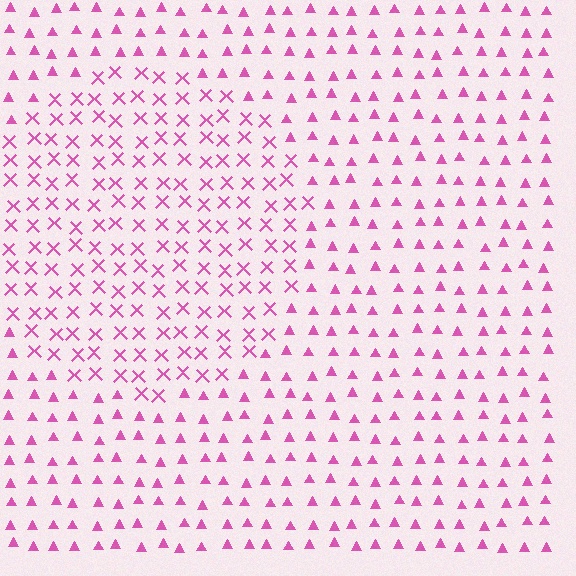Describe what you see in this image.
The image is filled with small pink elements arranged in a uniform grid. A circle-shaped region contains X marks, while the surrounding area contains triangles. The boundary is defined purely by the change in element shape.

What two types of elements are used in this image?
The image uses X marks inside the circle region and triangles outside it.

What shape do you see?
I see a circle.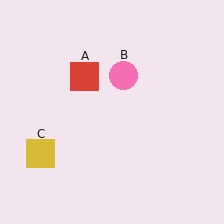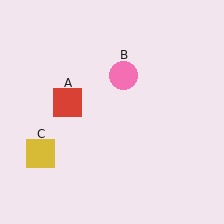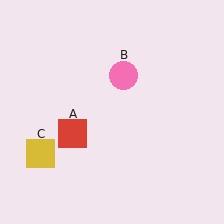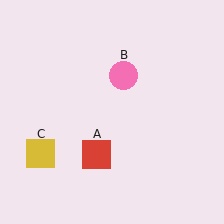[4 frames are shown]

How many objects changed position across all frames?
1 object changed position: red square (object A).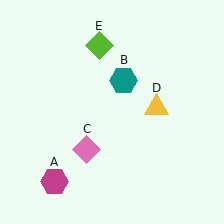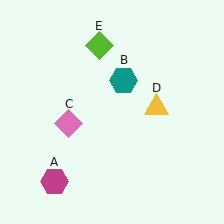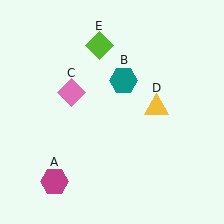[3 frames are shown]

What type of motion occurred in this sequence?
The pink diamond (object C) rotated clockwise around the center of the scene.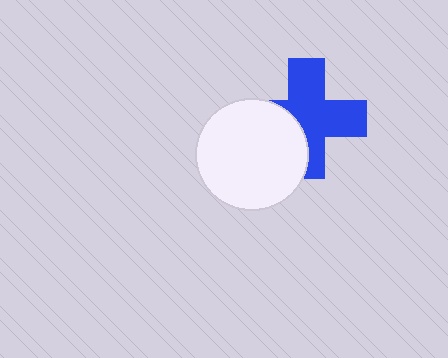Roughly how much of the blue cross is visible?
Most of it is visible (roughly 66%).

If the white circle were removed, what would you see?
You would see the complete blue cross.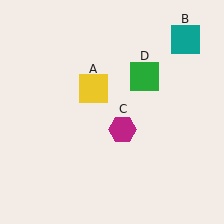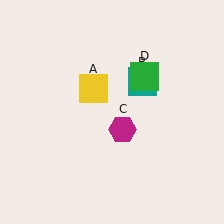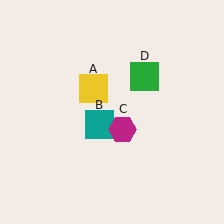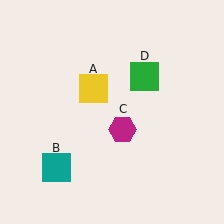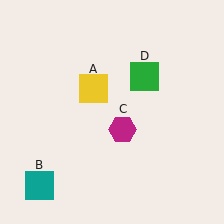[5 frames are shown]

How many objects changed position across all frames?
1 object changed position: teal square (object B).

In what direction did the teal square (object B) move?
The teal square (object B) moved down and to the left.